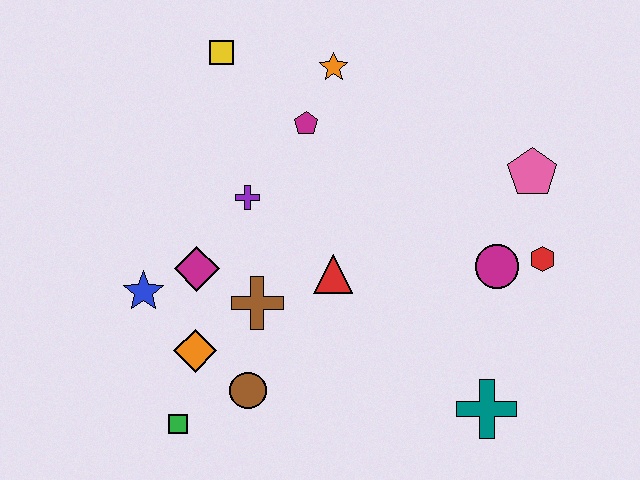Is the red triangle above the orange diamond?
Yes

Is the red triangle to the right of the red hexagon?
No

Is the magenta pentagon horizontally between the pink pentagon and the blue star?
Yes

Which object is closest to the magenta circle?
The red hexagon is closest to the magenta circle.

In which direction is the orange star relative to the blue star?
The orange star is above the blue star.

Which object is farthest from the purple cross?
The teal cross is farthest from the purple cross.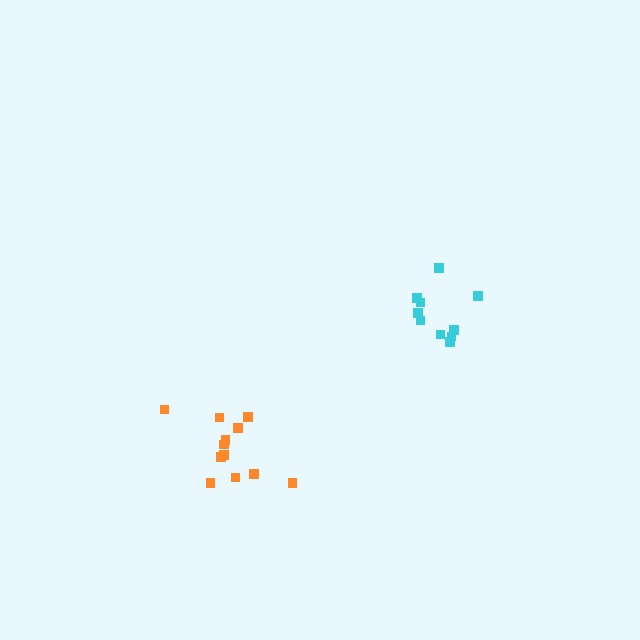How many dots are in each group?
Group 1: 10 dots, Group 2: 12 dots (22 total).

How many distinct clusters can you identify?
There are 2 distinct clusters.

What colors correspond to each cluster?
The clusters are colored: cyan, orange.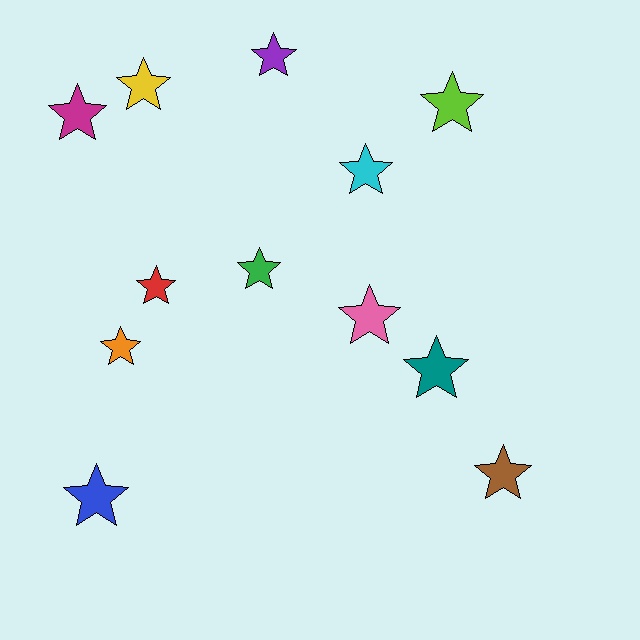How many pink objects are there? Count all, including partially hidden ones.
There is 1 pink object.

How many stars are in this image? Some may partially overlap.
There are 12 stars.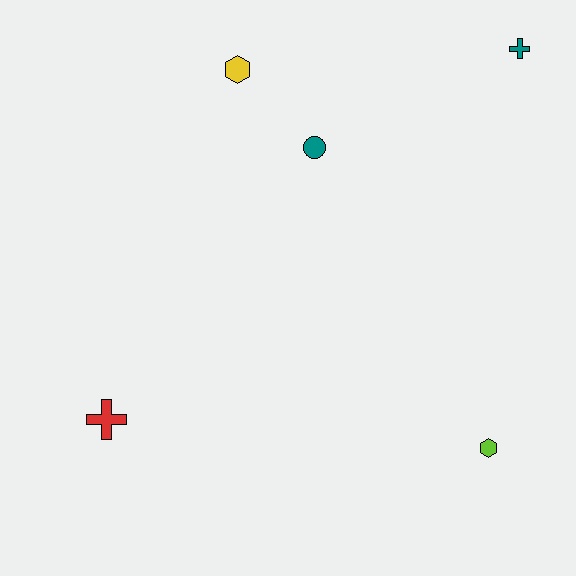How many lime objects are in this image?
There is 1 lime object.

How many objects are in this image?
There are 5 objects.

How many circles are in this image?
There is 1 circle.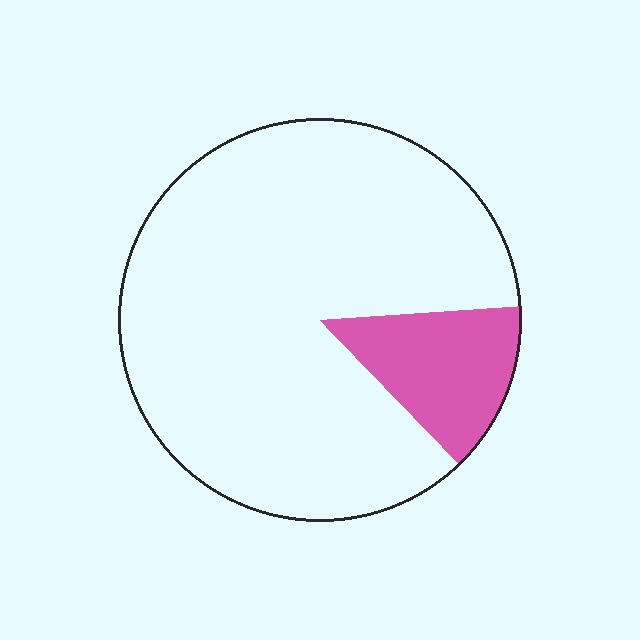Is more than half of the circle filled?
No.